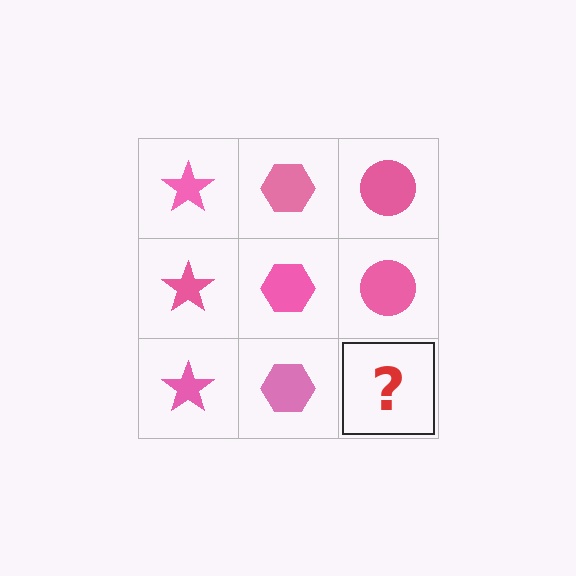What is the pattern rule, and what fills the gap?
The rule is that each column has a consistent shape. The gap should be filled with a pink circle.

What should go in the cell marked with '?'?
The missing cell should contain a pink circle.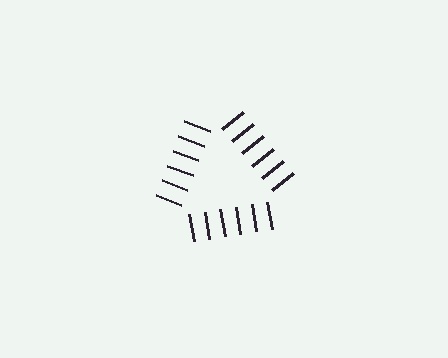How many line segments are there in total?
18 — 6 along each of the 3 edges.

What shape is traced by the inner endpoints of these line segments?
An illusory triangle — the line segments terminate on its edges but no continuous stroke is drawn.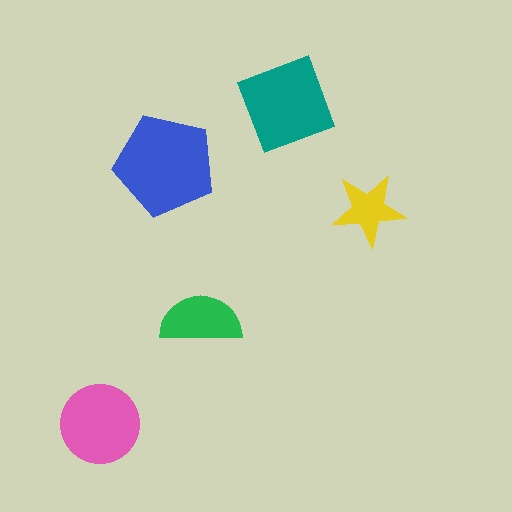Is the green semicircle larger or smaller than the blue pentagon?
Smaller.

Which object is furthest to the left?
The pink circle is leftmost.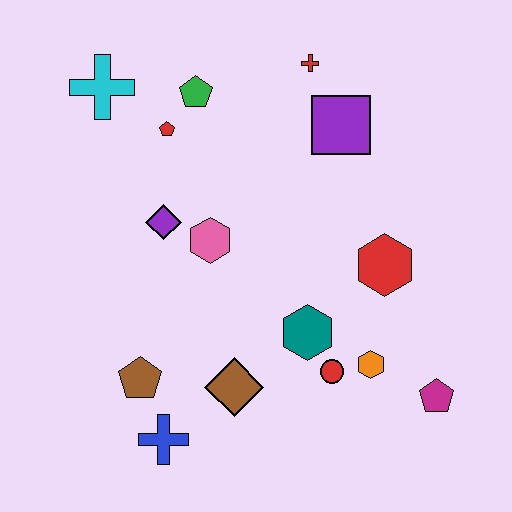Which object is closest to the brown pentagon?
The blue cross is closest to the brown pentagon.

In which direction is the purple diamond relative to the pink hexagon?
The purple diamond is to the left of the pink hexagon.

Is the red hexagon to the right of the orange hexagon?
Yes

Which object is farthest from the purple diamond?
The magenta pentagon is farthest from the purple diamond.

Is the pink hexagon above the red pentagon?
No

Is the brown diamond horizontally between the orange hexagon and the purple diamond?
Yes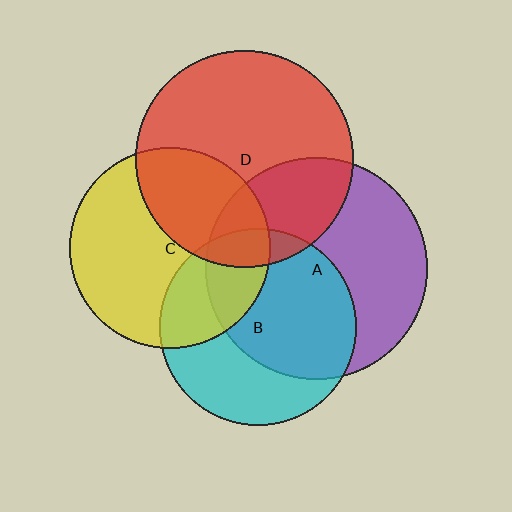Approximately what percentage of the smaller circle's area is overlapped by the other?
Approximately 10%.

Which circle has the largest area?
Circle A (purple).